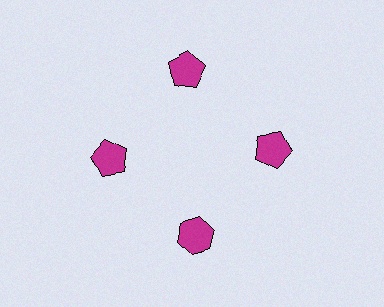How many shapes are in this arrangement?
There are 4 shapes arranged in a ring pattern.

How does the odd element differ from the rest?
It has a different shape: hexagon instead of pentagon.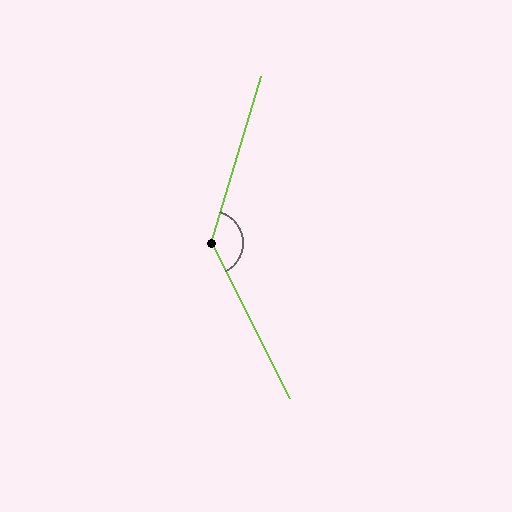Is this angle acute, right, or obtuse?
It is obtuse.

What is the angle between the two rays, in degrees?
Approximately 137 degrees.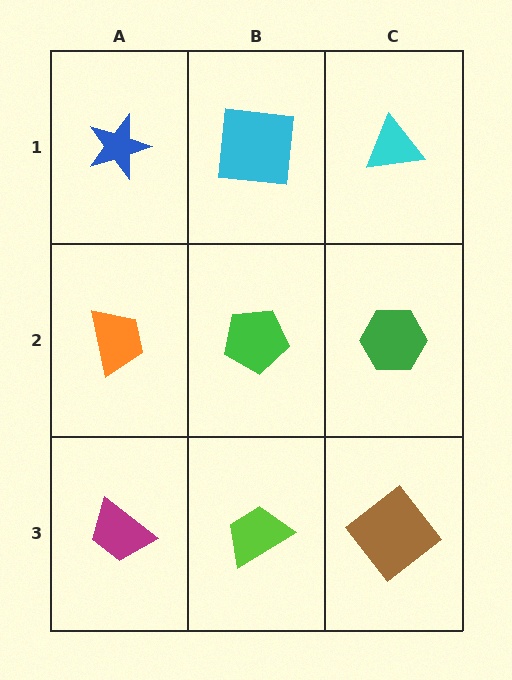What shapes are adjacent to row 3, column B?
A green pentagon (row 2, column B), a magenta trapezoid (row 3, column A), a brown diamond (row 3, column C).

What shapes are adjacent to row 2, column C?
A cyan triangle (row 1, column C), a brown diamond (row 3, column C), a green pentagon (row 2, column B).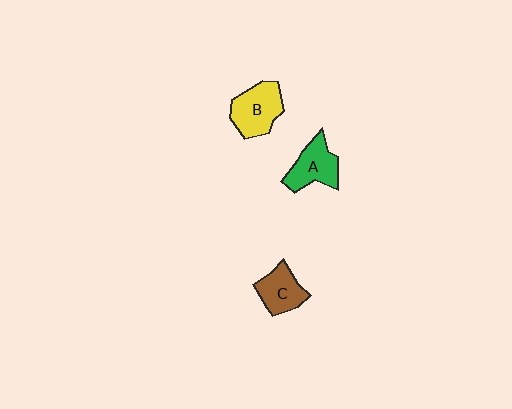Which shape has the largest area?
Shape B (yellow).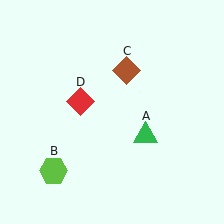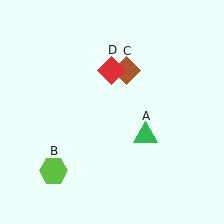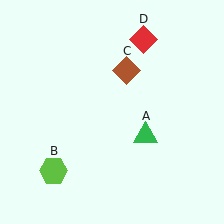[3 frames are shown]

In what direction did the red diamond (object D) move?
The red diamond (object D) moved up and to the right.